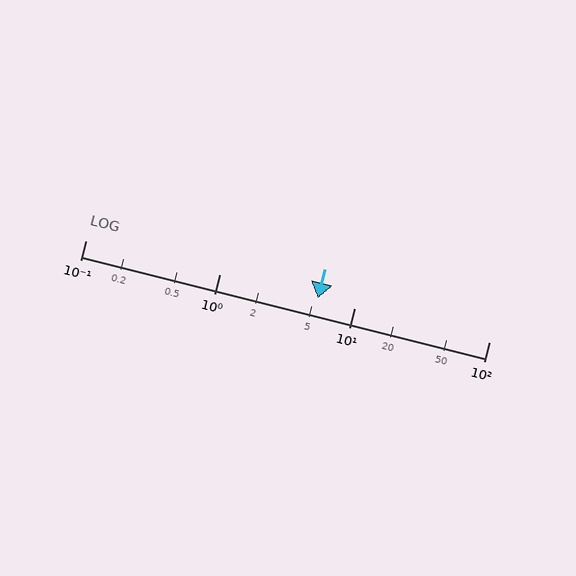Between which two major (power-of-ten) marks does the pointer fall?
The pointer is between 1 and 10.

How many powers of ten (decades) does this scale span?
The scale spans 3 decades, from 0.1 to 100.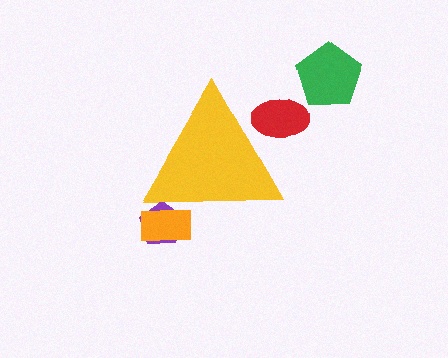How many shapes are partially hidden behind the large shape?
3 shapes are partially hidden.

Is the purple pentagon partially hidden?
Yes, the purple pentagon is partially hidden behind the yellow triangle.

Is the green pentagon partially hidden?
No, the green pentagon is fully visible.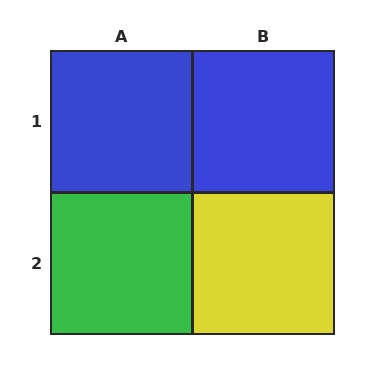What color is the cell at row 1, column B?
Blue.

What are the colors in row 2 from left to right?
Green, yellow.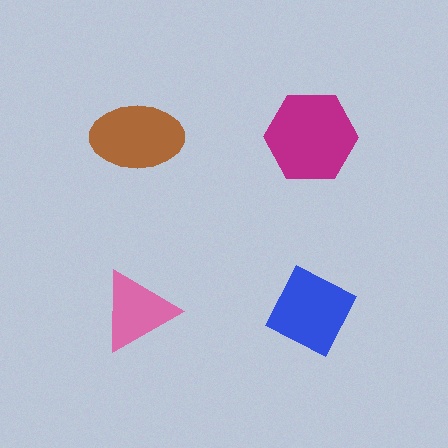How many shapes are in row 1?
2 shapes.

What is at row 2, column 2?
A blue diamond.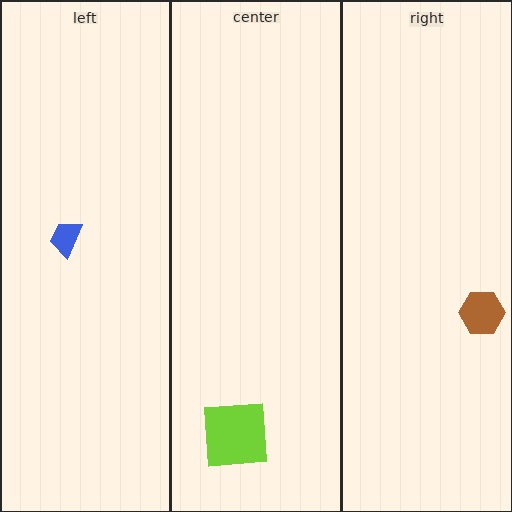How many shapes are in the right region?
1.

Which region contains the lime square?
The center region.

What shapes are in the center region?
The lime square.